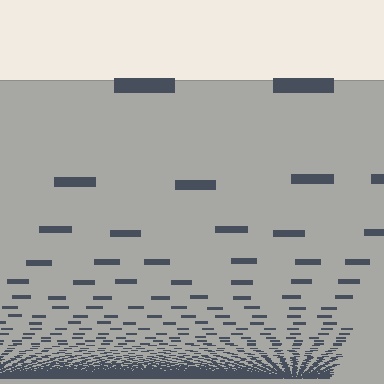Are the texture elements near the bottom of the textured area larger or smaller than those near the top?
Smaller. The gradient is inverted — elements near the bottom are smaller and denser.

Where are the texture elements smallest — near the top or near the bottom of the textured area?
Near the bottom.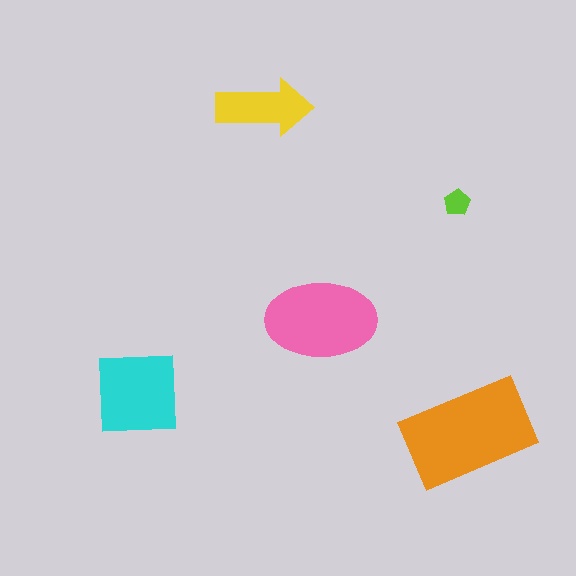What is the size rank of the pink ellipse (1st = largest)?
2nd.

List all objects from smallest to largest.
The lime pentagon, the yellow arrow, the cyan square, the pink ellipse, the orange rectangle.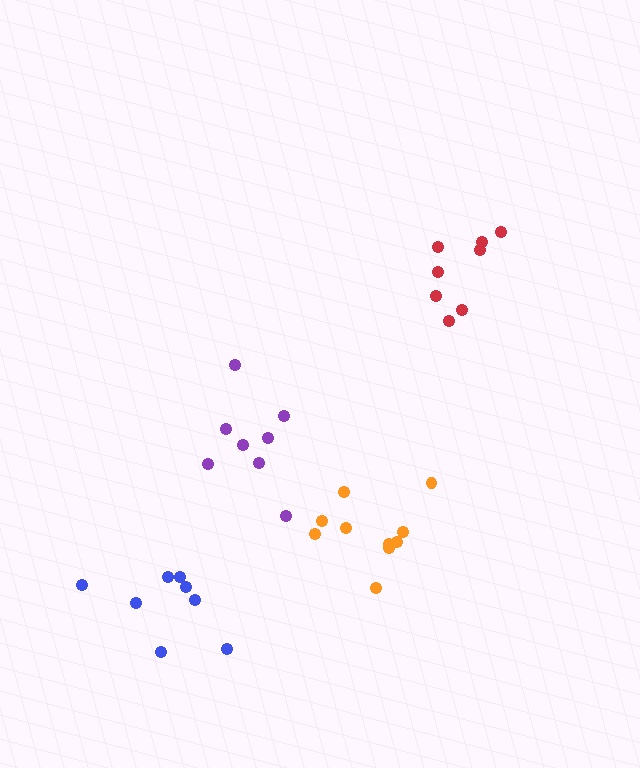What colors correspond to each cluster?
The clusters are colored: purple, red, orange, blue.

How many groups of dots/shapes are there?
There are 4 groups.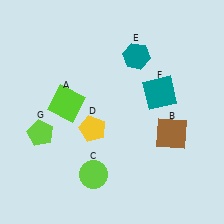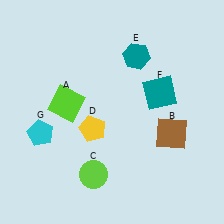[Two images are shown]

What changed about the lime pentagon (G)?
In Image 1, G is lime. In Image 2, it changed to cyan.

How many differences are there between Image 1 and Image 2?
There is 1 difference between the two images.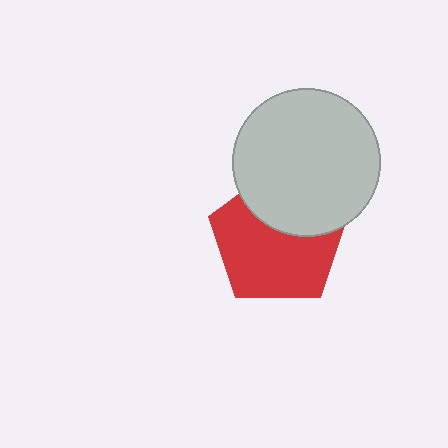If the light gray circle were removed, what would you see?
You would see the complete red pentagon.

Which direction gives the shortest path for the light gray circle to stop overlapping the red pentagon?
Moving up gives the shortest separation.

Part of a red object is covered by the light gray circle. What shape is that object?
It is a pentagon.